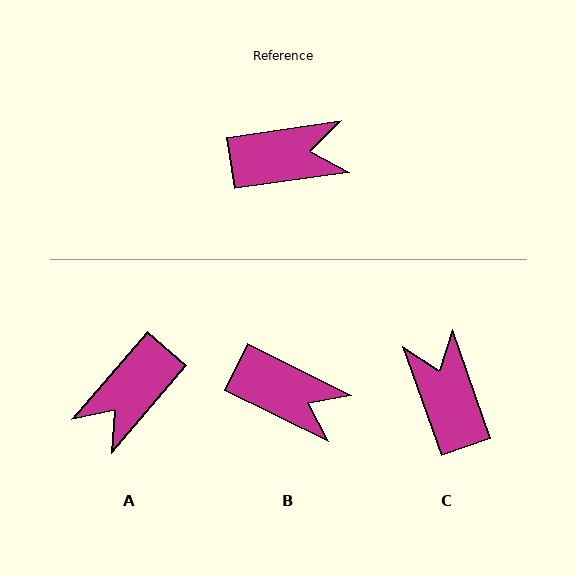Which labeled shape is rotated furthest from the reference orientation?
A, about 139 degrees away.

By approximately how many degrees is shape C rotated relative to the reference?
Approximately 101 degrees counter-clockwise.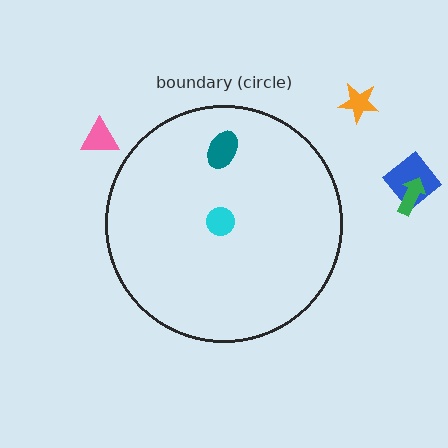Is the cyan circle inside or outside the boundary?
Inside.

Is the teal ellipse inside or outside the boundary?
Inside.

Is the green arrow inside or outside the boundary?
Outside.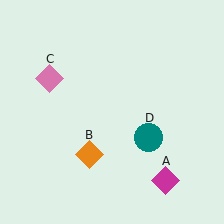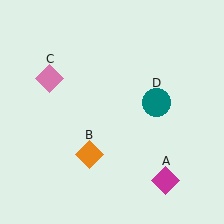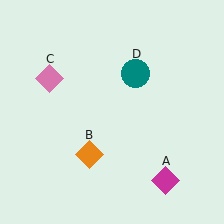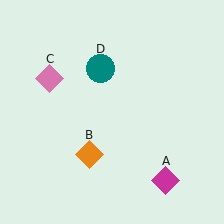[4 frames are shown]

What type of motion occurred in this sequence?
The teal circle (object D) rotated counterclockwise around the center of the scene.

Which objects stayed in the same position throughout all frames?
Magenta diamond (object A) and orange diamond (object B) and pink diamond (object C) remained stationary.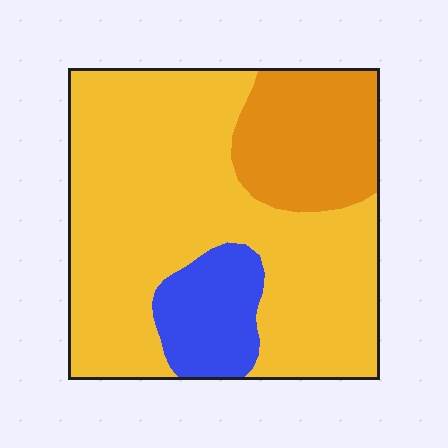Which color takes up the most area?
Yellow, at roughly 70%.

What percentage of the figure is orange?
Orange covers around 20% of the figure.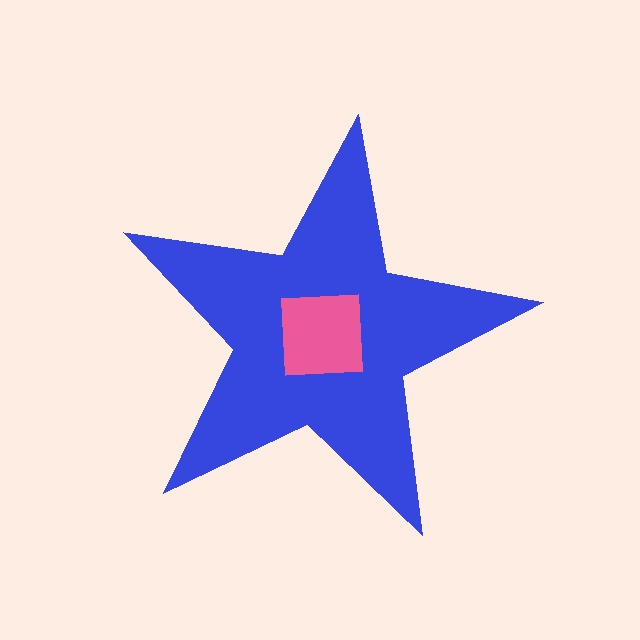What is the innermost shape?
The pink square.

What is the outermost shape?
The blue star.